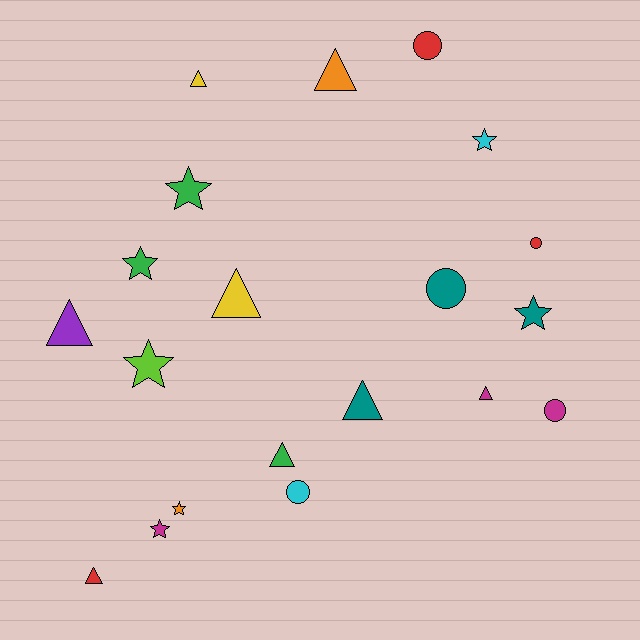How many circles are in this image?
There are 5 circles.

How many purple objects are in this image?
There is 1 purple object.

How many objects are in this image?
There are 20 objects.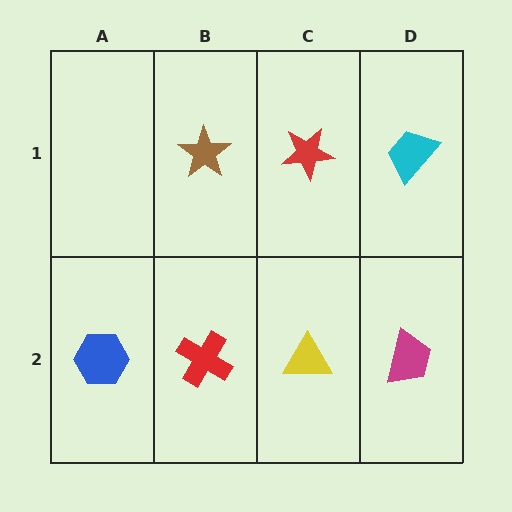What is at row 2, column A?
A blue hexagon.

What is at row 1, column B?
A brown star.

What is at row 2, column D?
A magenta trapezoid.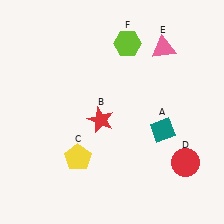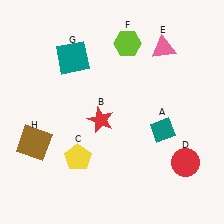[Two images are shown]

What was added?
A teal square (G), a brown square (H) were added in Image 2.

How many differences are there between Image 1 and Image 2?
There are 2 differences between the two images.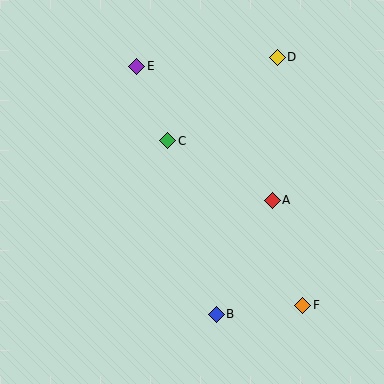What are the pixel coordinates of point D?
Point D is at (277, 57).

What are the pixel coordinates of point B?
Point B is at (216, 314).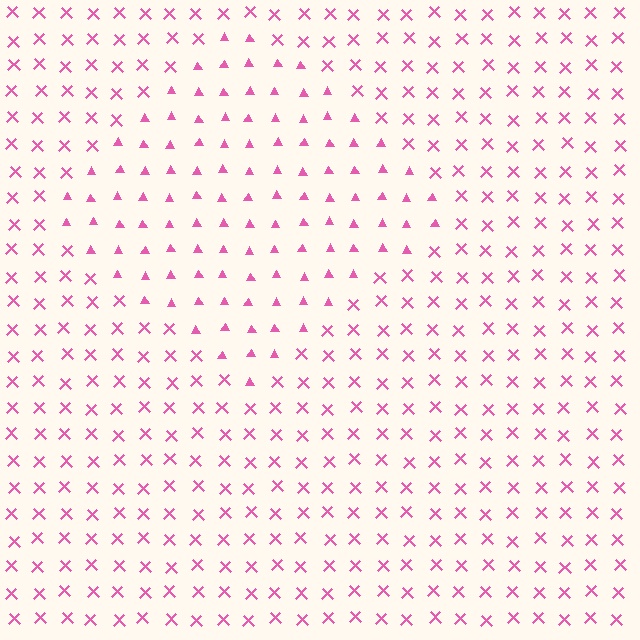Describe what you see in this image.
The image is filled with small pink elements arranged in a uniform grid. A diamond-shaped region contains triangles, while the surrounding area contains X marks. The boundary is defined purely by the change in element shape.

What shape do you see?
I see a diamond.